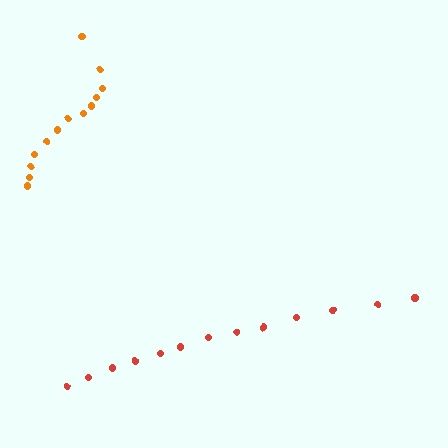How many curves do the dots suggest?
There are 2 distinct paths.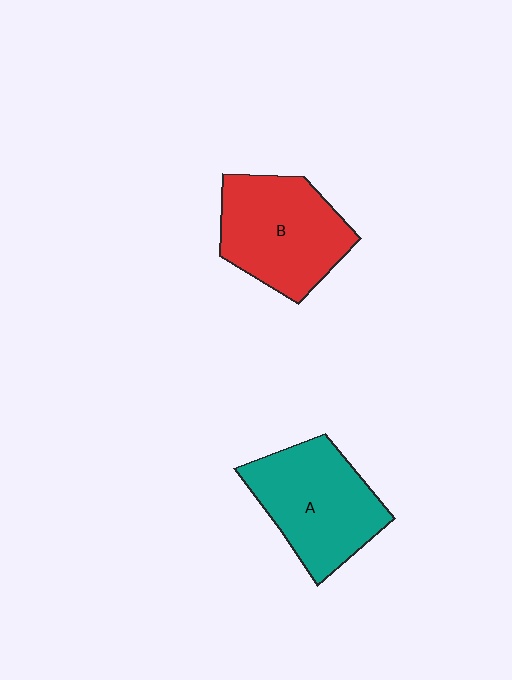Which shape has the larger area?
Shape A (teal).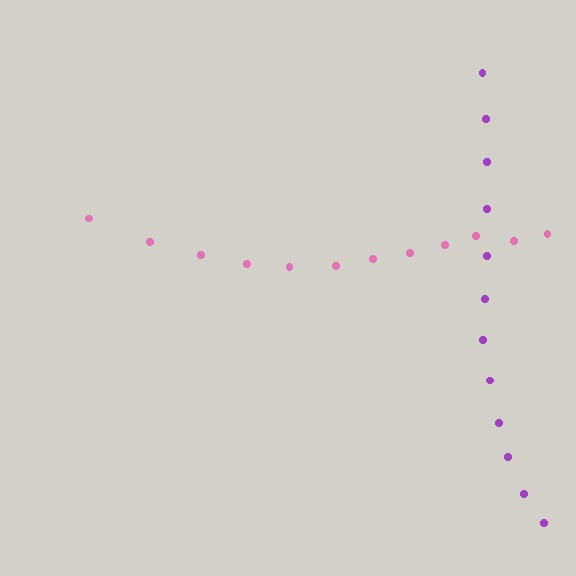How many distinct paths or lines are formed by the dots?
There are 2 distinct paths.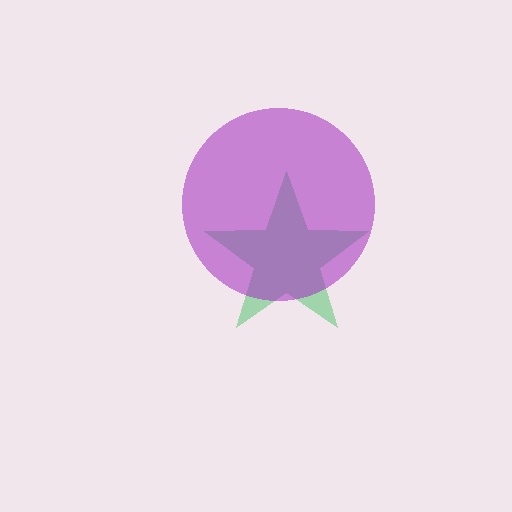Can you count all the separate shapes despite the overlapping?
Yes, there are 2 separate shapes.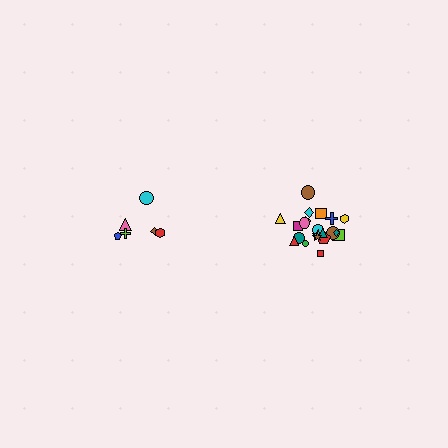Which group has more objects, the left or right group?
The right group.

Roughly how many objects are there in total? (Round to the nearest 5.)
Roughly 30 objects in total.